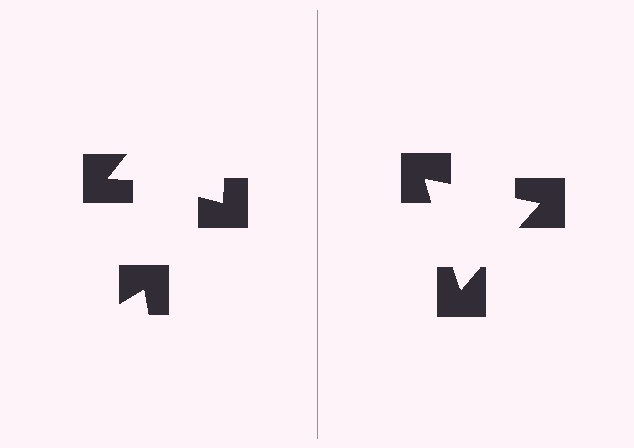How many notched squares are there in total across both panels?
6 — 3 on each side.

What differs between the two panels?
The notched squares are positioned identically on both sides; only the wedge orientations differ. On the right they align to a triangle; on the left they are misaligned.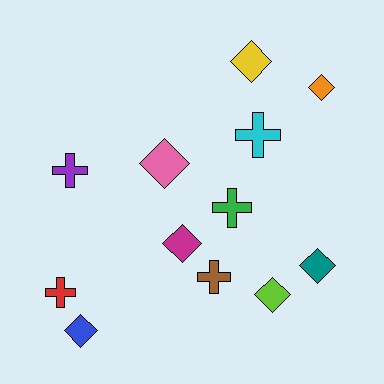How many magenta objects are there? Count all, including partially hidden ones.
There is 1 magenta object.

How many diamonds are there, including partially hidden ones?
There are 7 diamonds.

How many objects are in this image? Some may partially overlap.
There are 12 objects.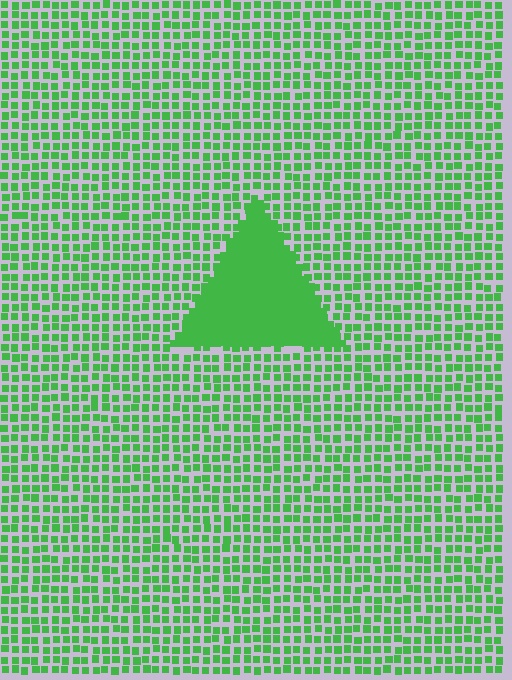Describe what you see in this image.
The image contains small green elements arranged at two different densities. A triangle-shaped region is visible where the elements are more densely packed than the surrounding area.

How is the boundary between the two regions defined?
The boundary is defined by a change in element density (approximately 2.6x ratio). All elements are the same color, size, and shape.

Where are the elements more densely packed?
The elements are more densely packed inside the triangle boundary.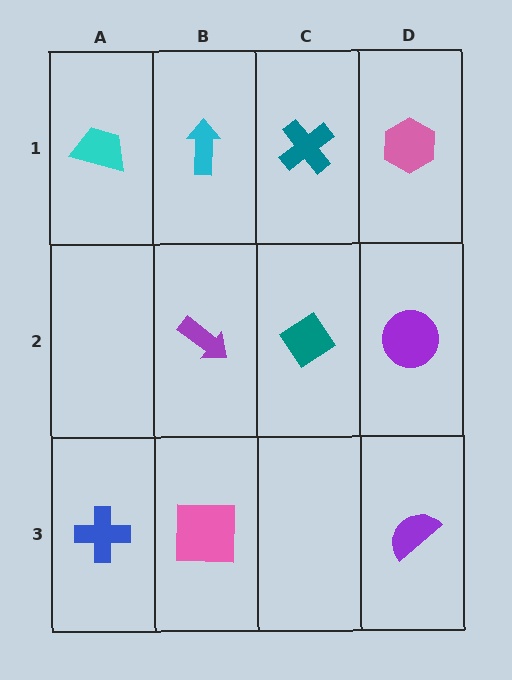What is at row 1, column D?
A pink hexagon.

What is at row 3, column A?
A blue cross.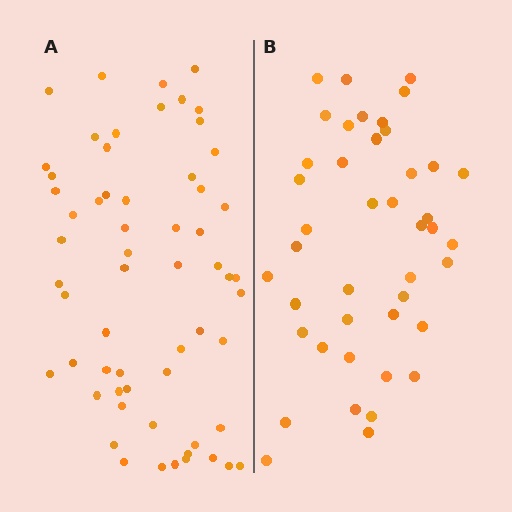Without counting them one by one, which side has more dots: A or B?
Region A (the left region) has more dots.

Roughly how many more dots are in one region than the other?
Region A has approximately 15 more dots than region B.